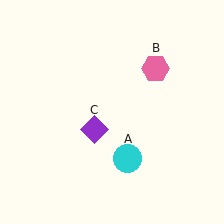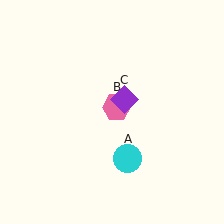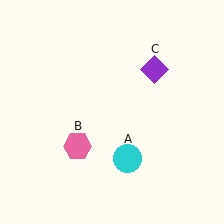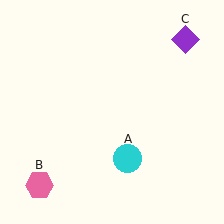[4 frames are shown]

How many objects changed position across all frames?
2 objects changed position: pink hexagon (object B), purple diamond (object C).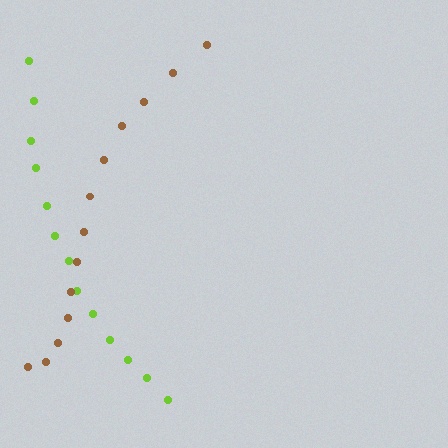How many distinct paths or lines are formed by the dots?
There are 2 distinct paths.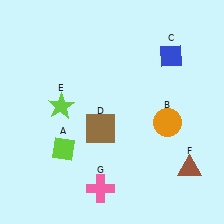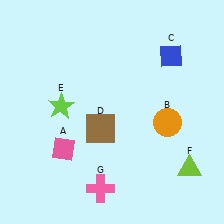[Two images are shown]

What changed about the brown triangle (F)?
In Image 1, F is brown. In Image 2, it changed to lime.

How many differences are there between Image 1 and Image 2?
There are 2 differences between the two images.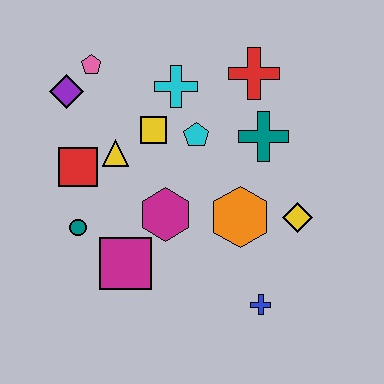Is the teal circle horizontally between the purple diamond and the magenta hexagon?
Yes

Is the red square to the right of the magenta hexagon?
No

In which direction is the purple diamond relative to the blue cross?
The purple diamond is above the blue cross.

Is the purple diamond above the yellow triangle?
Yes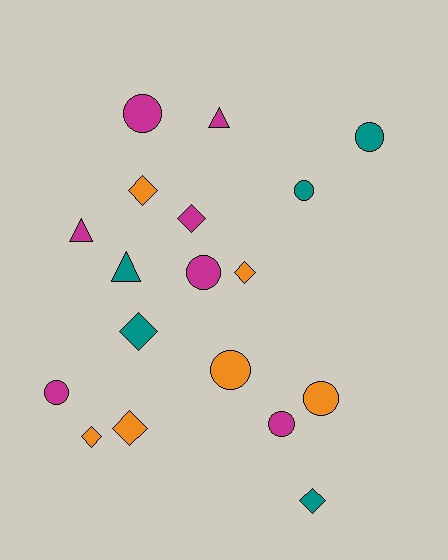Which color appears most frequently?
Magenta, with 7 objects.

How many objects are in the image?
There are 18 objects.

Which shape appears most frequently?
Circle, with 8 objects.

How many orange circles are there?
There are 2 orange circles.